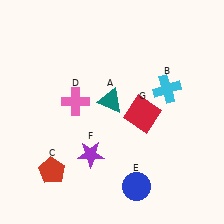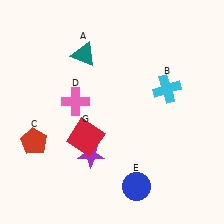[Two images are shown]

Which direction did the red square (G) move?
The red square (G) moved left.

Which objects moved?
The objects that moved are: the teal triangle (A), the red pentagon (C), the red square (G).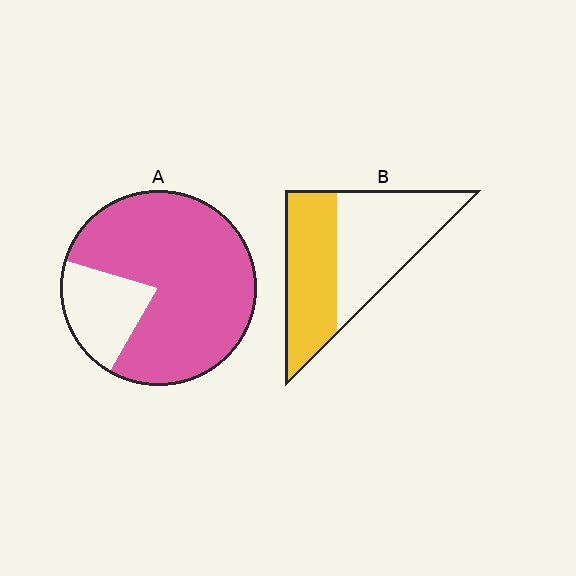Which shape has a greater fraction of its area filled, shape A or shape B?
Shape A.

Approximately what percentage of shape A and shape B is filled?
A is approximately 80% and B is approximately 45%.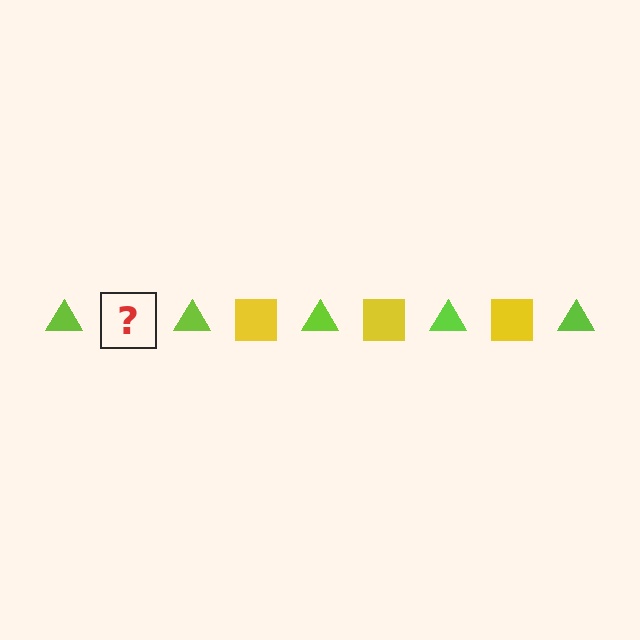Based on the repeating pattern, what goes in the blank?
The blank should be a yellow square.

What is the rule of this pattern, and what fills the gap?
The rule is that the pattern alternates between lime triangle and yellow square. The gap should be filled with a yellow square.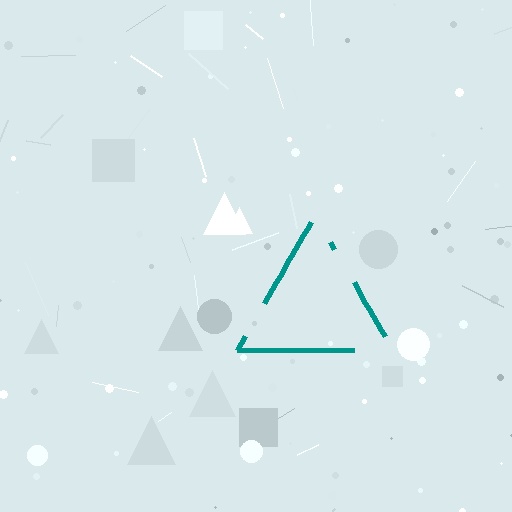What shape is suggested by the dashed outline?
The dashed outline suggests a triangle.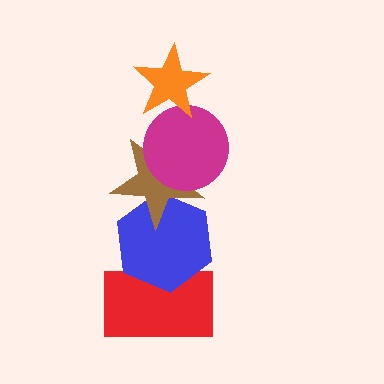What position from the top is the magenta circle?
The magenta circle is 2nd from the top.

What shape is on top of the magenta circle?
The orange star is on top of the magenta circle.